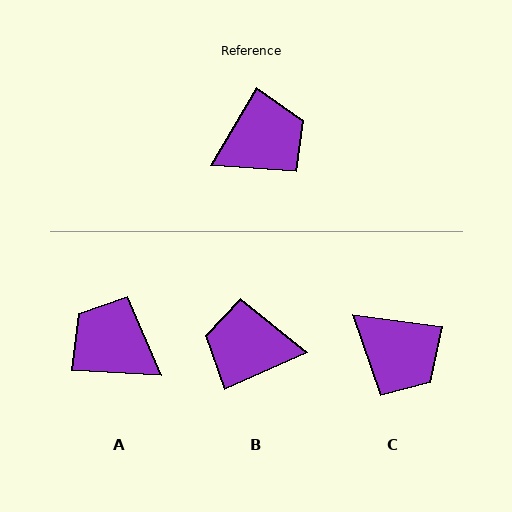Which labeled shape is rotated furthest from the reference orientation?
B, about 145 degrees away.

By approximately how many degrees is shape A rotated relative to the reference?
Approximately 117 degrees counter-clockwise.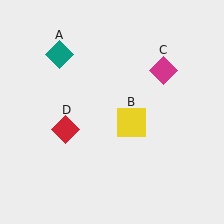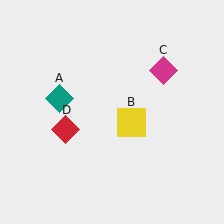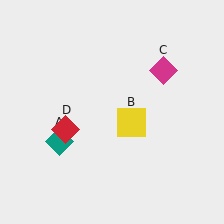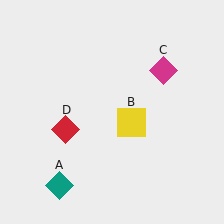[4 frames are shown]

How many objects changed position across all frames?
1 object changed position: teal diamond (object A).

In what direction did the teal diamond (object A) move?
The teal diamond (object A) moved down.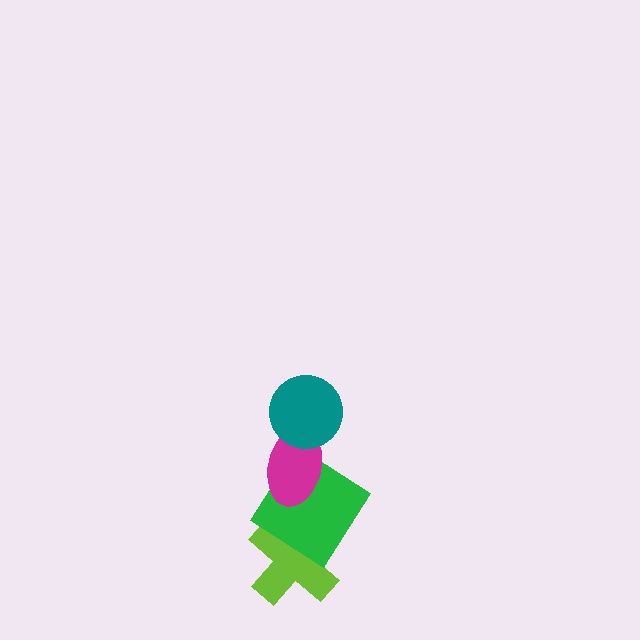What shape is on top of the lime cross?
The green diamond is on top of the lime cross.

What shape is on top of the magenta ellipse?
The teal circle is on top of the magenta ellipse.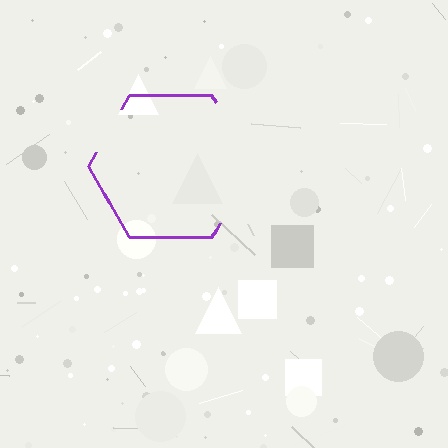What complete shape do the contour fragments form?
The contour fragments form a hexagon.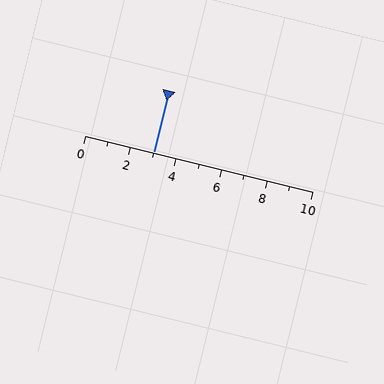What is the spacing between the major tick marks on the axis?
The major ticks are spaced 2 apart.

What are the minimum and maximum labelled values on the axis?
The axis runs from 0 to 10.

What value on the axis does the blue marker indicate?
The marker indicates approximately 3.